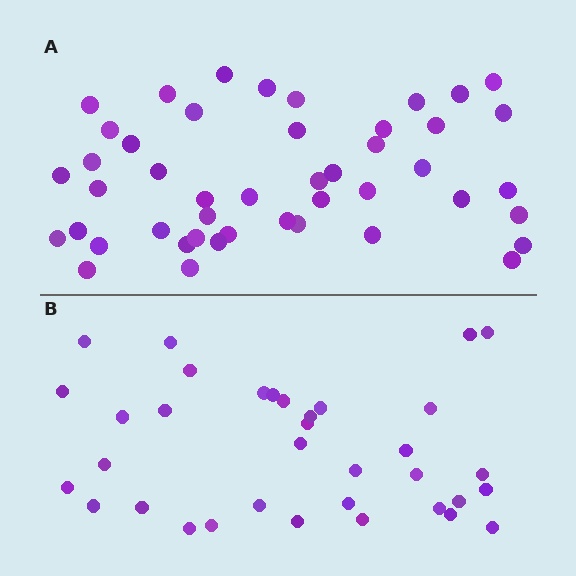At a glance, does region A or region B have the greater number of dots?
Region A (the top region) has more dots.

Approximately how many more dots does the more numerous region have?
Region A has roughly 12 or so more dots than region B.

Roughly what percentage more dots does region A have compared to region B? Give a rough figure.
About 30% more.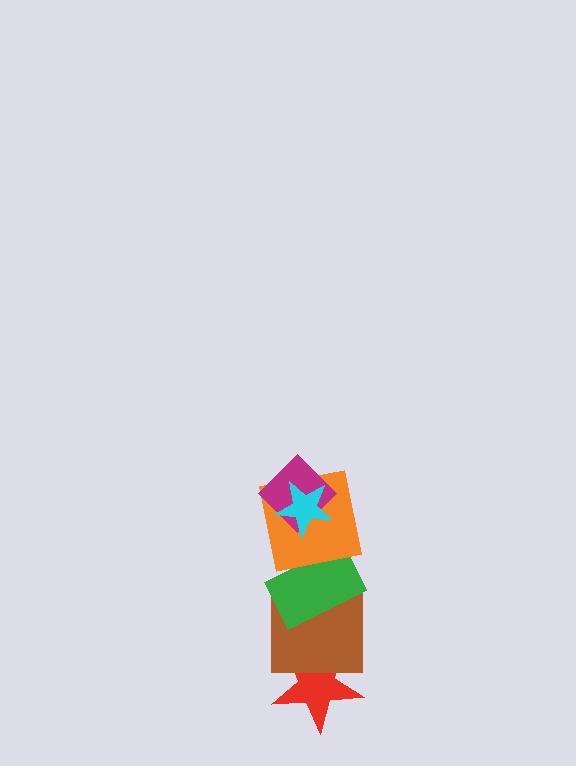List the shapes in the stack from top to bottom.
From top to bottom: the cyan star, the magenta diamond, the orange square, the green rectangle, the brown square, the red star.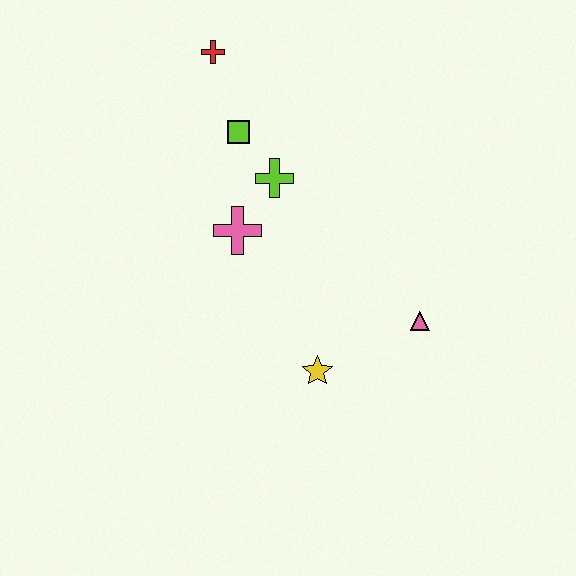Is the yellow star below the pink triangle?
Yes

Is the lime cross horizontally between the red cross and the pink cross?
No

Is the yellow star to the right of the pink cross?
Yes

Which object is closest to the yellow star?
The pink triangle is closest to the yellow star.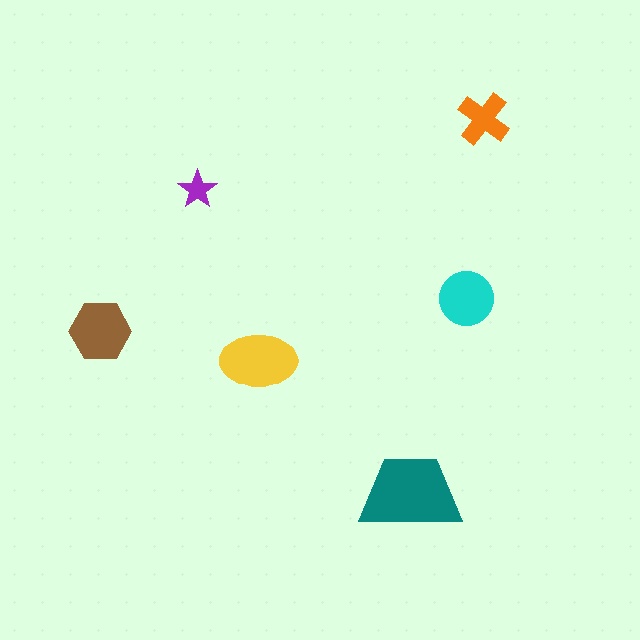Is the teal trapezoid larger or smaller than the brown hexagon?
Larger.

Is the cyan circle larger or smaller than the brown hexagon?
Smaller.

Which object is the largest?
The teal trapezoid.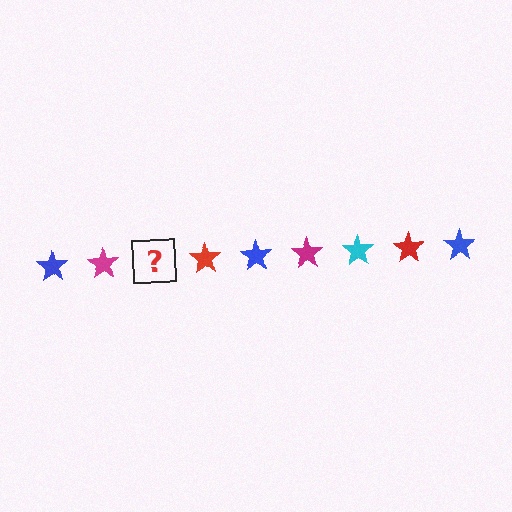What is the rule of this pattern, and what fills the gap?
The rule is that the pattern cycles through blue, magenta, cyan, red stars. The gap should be filled with a cyan star.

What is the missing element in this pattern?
The missing element is a cyan star.